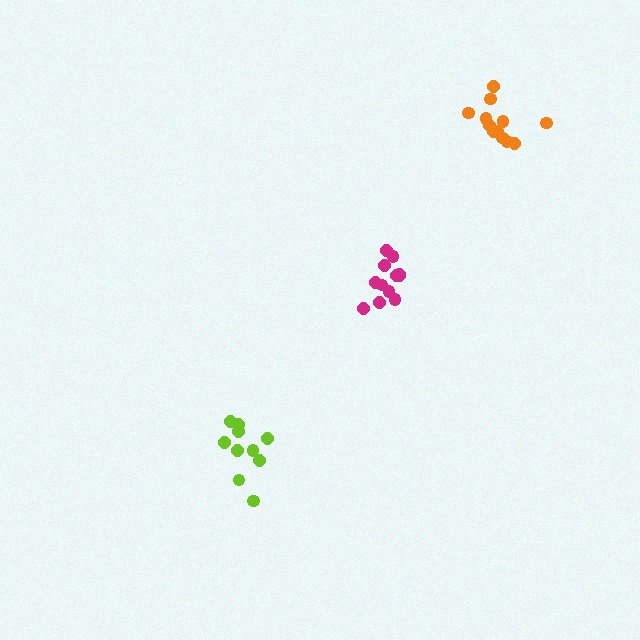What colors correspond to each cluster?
The clusters are colored: magenta, lime, orange.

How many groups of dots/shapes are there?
There are 3 groups.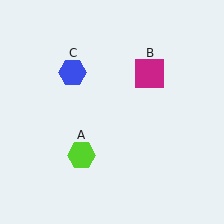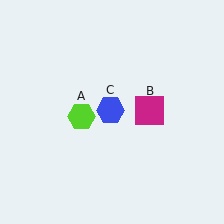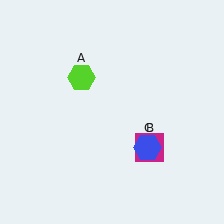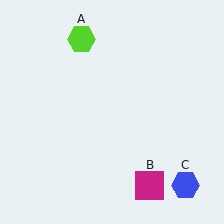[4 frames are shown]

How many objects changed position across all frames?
3 objects changed position: lime hexagon (object A), magenta square (object B), blue hexagon (object C).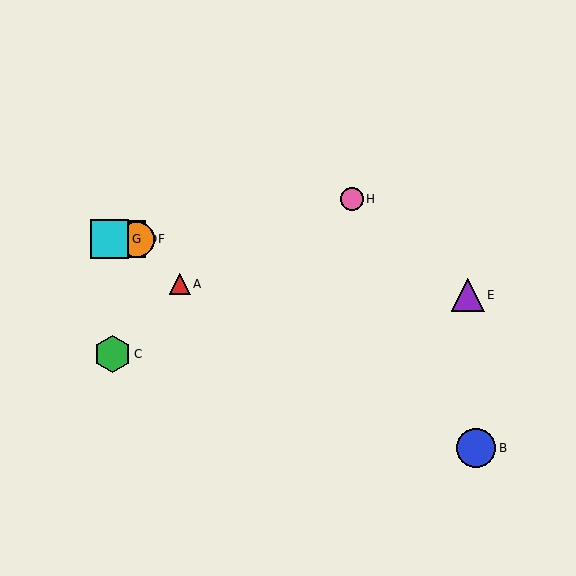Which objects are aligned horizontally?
Objects D, F, G are aligned horizontally.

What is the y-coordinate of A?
Object A is at y≈284.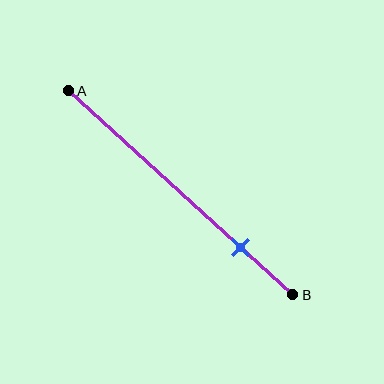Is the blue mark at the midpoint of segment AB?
No, the mark is at about 75% from A, not at the 50% midpoint.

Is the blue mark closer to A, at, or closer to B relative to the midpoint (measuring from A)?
The blue mark is closer to point B than the midpoint of segment AB.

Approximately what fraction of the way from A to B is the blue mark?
The blue mark is approximately 75% of the way from A to B.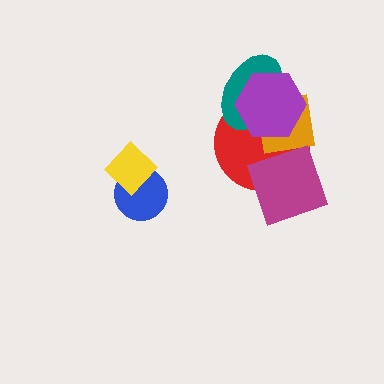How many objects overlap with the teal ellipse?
3 objects overlap with the teal ellipse.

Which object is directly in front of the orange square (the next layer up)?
The teal ellipse is directly in front of the orange square.